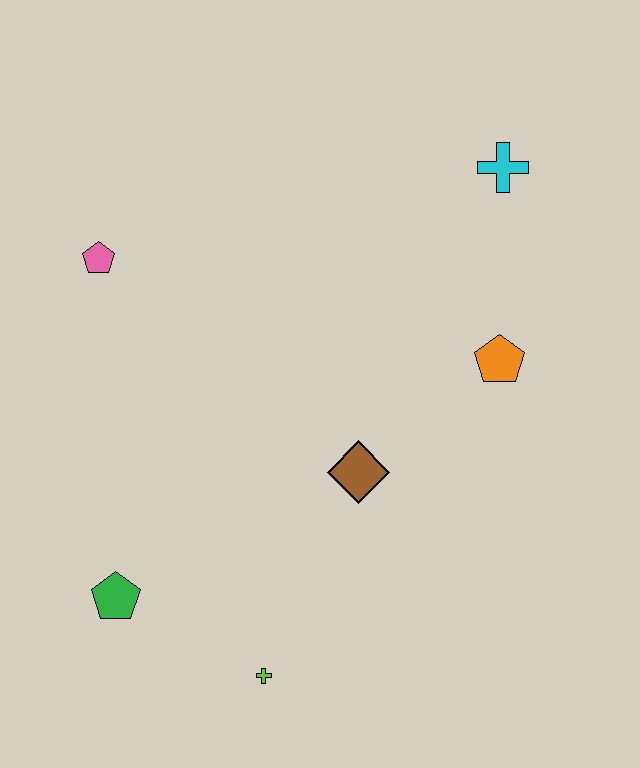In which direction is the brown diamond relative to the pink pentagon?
The brown diamond is to the right of the pink pentagon.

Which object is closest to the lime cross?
The green pentagon is closest to the lime cross.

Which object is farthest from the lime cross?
The cyan cross is farthest from the lime cross.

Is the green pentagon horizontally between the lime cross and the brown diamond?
No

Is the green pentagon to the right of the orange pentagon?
No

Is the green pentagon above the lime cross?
Yes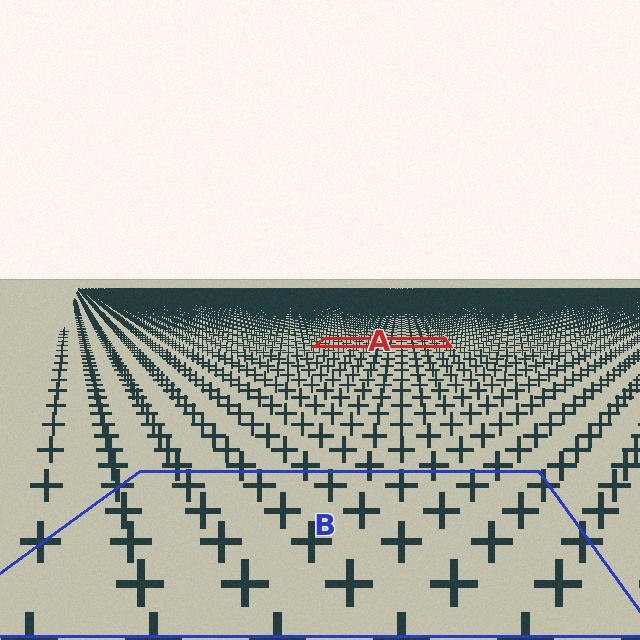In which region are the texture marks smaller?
The texture marks are smaller in region A, because it is farther away.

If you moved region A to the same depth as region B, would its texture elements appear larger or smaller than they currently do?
They would appear larger. At a closer depth, the same texture elements are projected at a bigger on-screen size.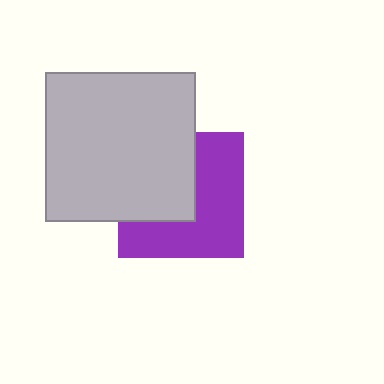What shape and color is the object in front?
The object in front is a light gray rectangle.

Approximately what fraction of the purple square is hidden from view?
Roughly 44% of the purple square is hidden behind the light gray rectangle.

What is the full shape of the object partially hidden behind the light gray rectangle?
The partially hidden object is a purple square.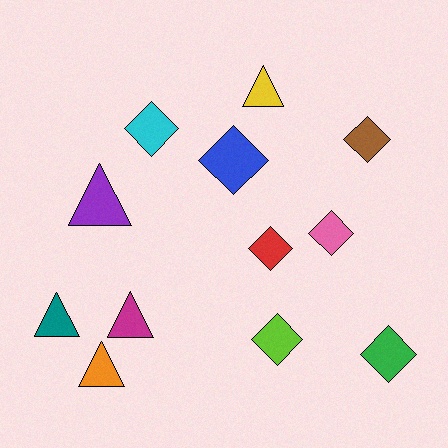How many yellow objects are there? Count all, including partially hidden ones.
There is 1 yellow object.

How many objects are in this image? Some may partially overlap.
There are 12 objects.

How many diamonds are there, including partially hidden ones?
There are 7 diamonds.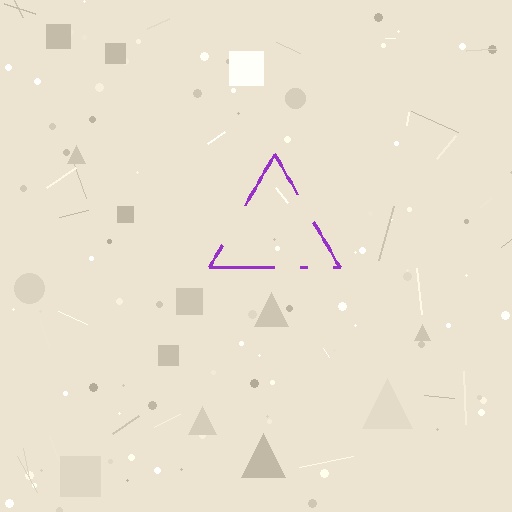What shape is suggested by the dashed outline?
The dashed outline suggests a triangle.